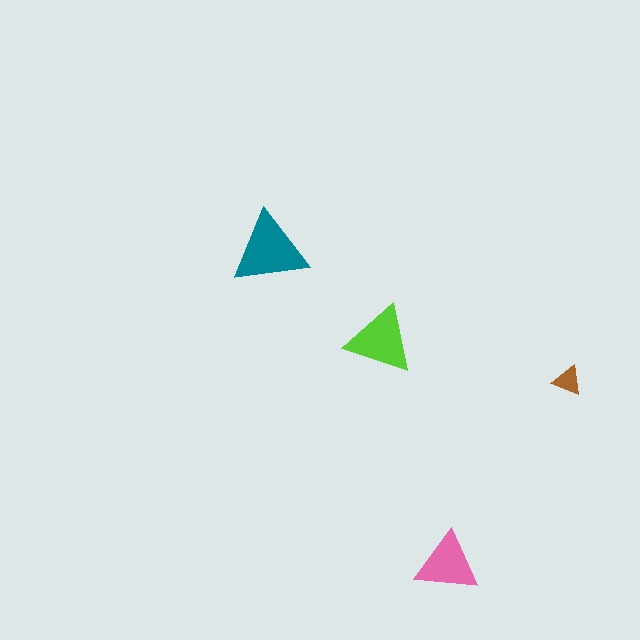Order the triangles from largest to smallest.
the teal one, the lime one, the pink one, the brown one.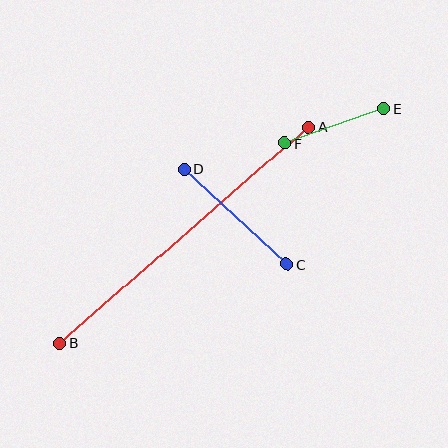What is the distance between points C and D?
The distance is approximately 139 pixels.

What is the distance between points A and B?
The distance is approximately 329 pixels.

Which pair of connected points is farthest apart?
Points A and B are farthest apart.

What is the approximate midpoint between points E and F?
The midpoint is at approximately (334, 126) pixels.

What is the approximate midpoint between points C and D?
The midpoint is at approximately (236, 217) pixels.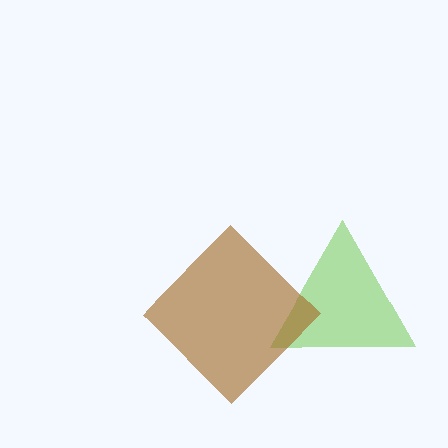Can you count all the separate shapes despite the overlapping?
Yes, there are 2 separate shapes.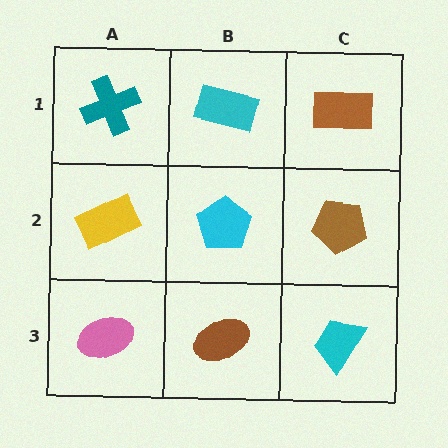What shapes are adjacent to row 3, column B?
A cyan pentagon (row 2, column B), a pink ellipse (row 3, column A), a cyan trapezoid (row 3, column C).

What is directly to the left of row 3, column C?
A brown ellipse.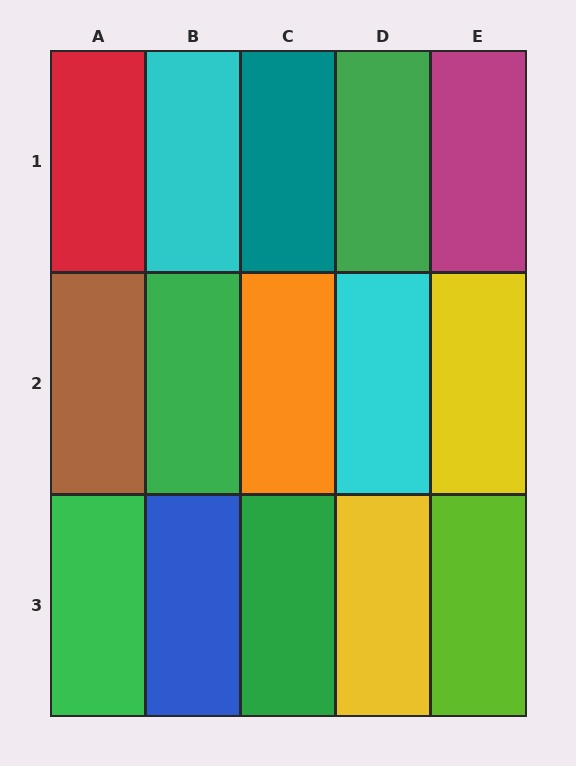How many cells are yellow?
2 cells are yellow.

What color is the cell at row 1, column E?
Magenta.